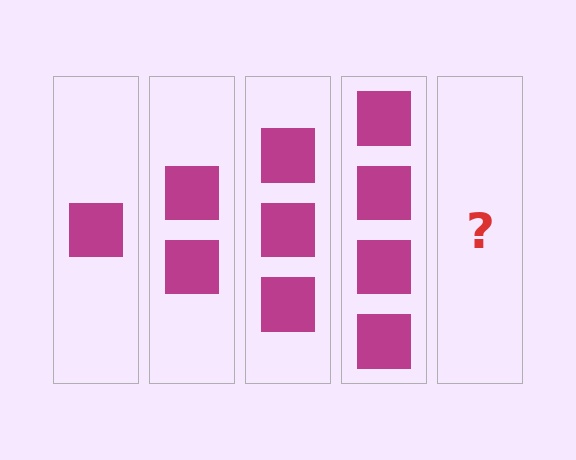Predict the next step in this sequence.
The next step is 5 squares.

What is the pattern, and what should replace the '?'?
The pattern is that each step adds one more square. The '?' should be 5 squares.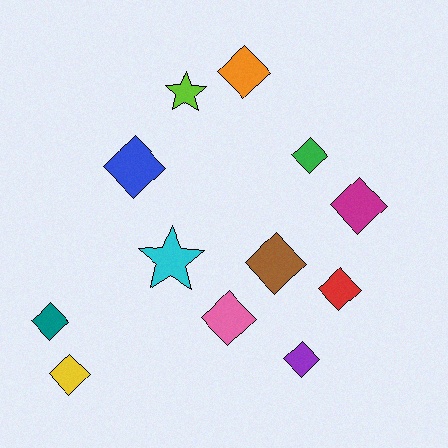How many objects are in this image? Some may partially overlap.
There are 12 objects.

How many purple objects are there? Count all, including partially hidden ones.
There is 1 purple object.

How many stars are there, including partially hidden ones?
There are 2 stars.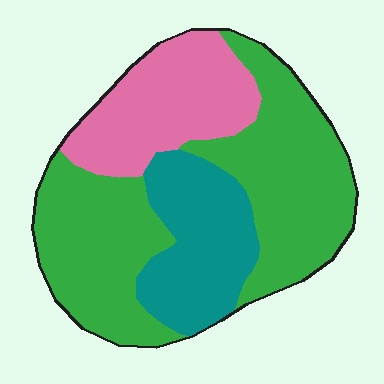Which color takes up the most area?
Green, at roughly 55%.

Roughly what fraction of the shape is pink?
Pink takes up about one quarter (1/4) of the shape.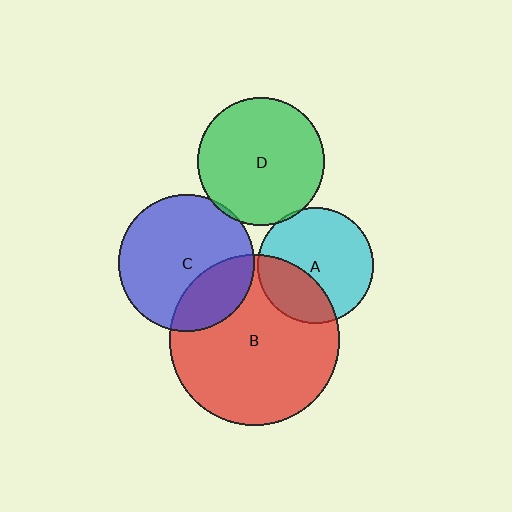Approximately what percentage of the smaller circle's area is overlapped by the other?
Approximately 25%.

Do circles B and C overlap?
Yes.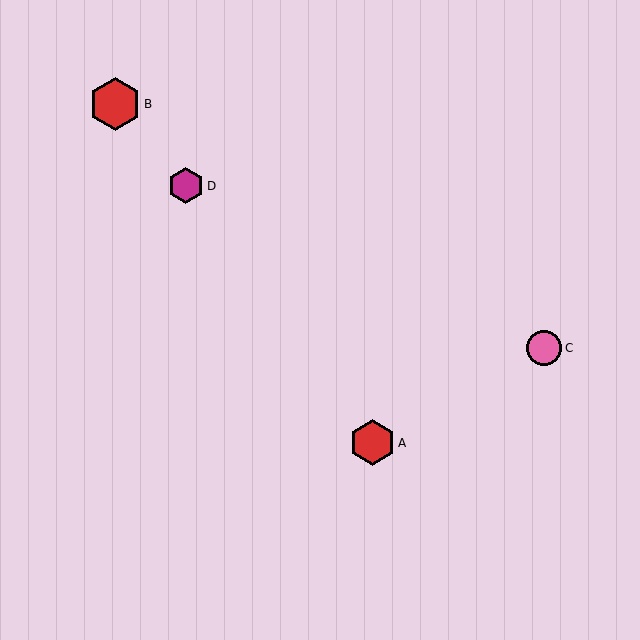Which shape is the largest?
The red hexagon (labeled B) is the largest.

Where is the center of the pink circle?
The center of the pink circle is at (544, 348).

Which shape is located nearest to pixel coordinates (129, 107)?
The red hexagon (labeled B) at (115, 104) is nearest to that location.